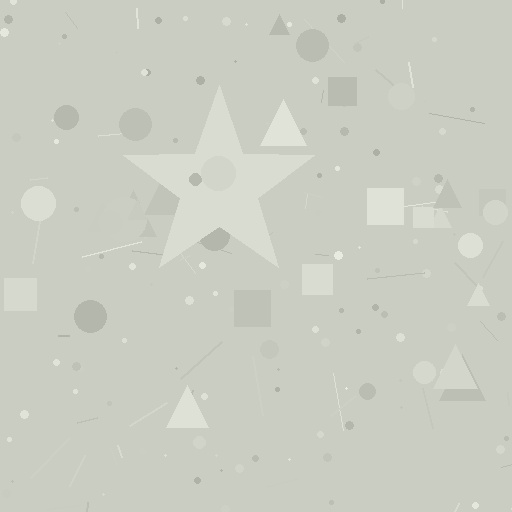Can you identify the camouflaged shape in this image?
The camouflaged shape is a star.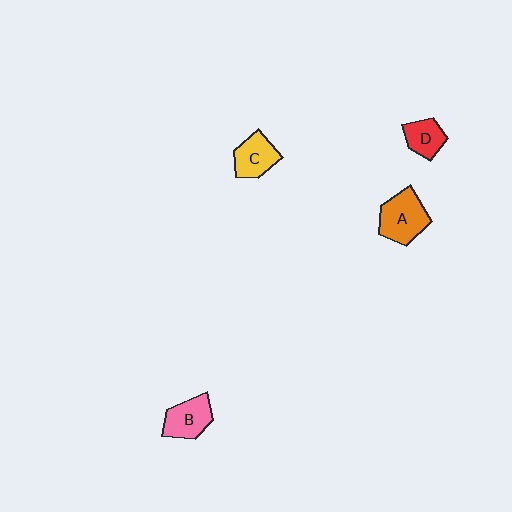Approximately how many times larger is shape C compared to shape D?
Approximately 1.3 times.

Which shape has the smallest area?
Shape D (red).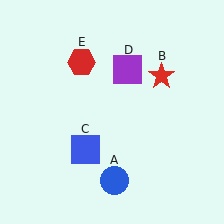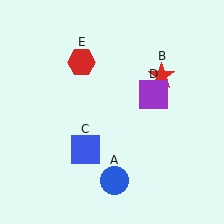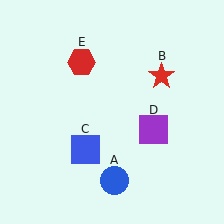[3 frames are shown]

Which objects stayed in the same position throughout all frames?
Blue circle (object A) and red star (object B) and blue square (object C) and red hexagon (object E) remained stationary.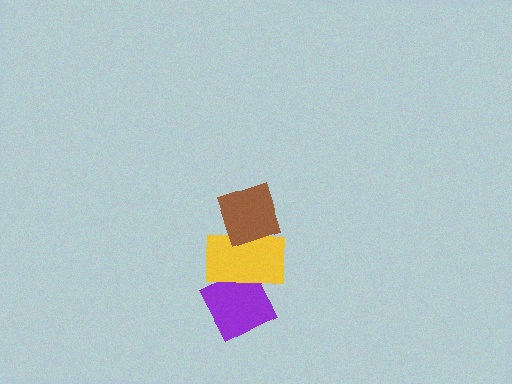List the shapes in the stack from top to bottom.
From top to bottom: the brown diamond, the yellow rectangle, the purple diamond.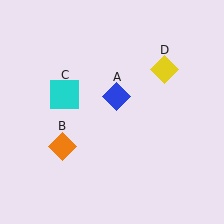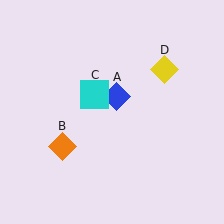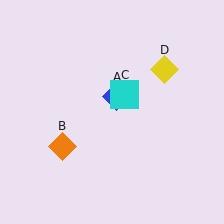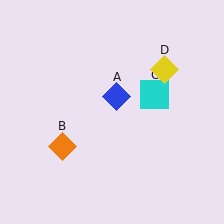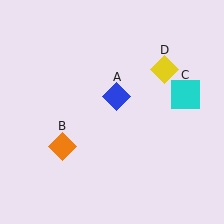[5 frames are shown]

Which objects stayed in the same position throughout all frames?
Blue diamond (object A) and orange diamond (object B) and yellow diamond (object D) remained stationary.